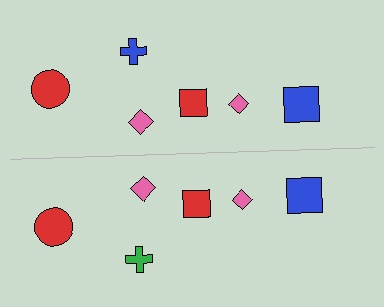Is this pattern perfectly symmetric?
No, the pattern is not perfectly symmetric. The green cross on the bottom side breaks the symmetry — its mirror counterpart is blue.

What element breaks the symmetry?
The green cross on the bottom side breaks the symmetry — its mirror counterpart is blue.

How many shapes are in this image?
There are 12 shapes in this image.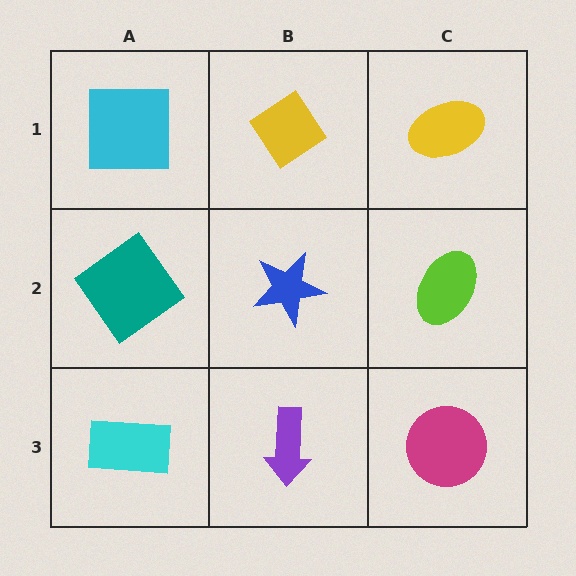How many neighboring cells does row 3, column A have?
2.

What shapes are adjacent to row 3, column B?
A blue star (row 2, column B), a cyan rectangle (row 3, column A), a magenta circle (row 3, column C).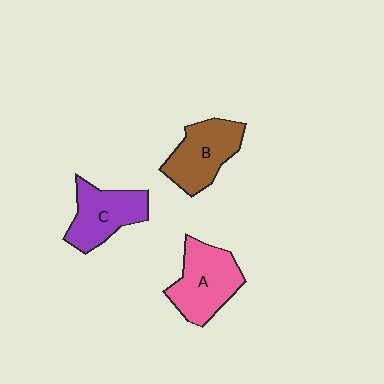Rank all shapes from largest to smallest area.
From largest to smallest: A (pink), B (brown), C (purple).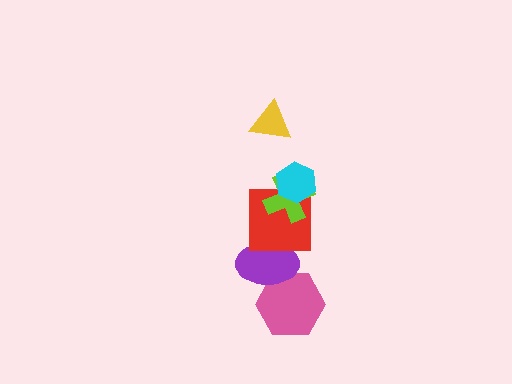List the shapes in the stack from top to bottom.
From top to bottom: the yellow triangle, the cyan hexagon, the lime cross, the red square, the purple ellipse, the pink hexagon.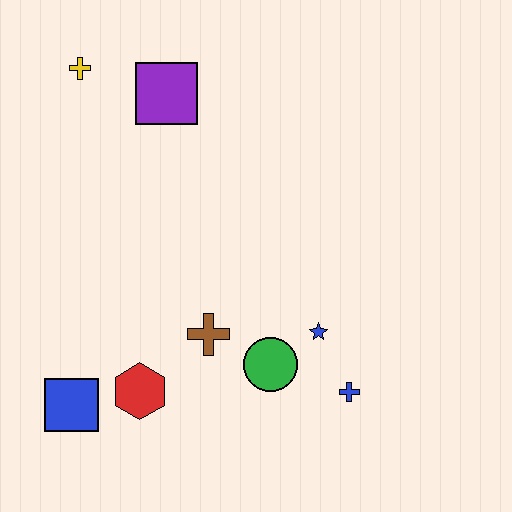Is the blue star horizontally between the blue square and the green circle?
No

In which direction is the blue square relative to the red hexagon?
The blue square is to the left of the red hexagon.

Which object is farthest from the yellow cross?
The blue cross is farthest from the yellow cross.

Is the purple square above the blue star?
Yes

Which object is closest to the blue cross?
The blue star is closest to the blue cross.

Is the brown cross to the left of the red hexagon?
No